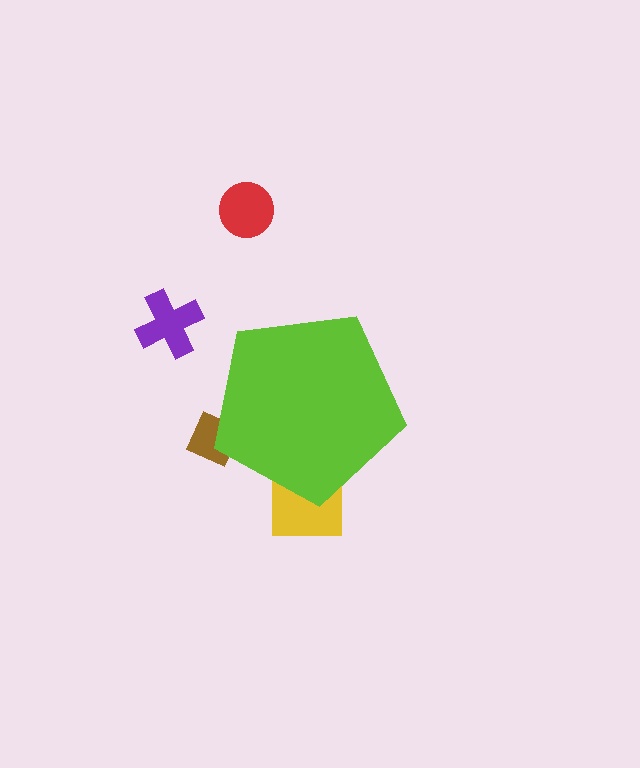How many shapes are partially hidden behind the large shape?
2 shapes are partially hidden.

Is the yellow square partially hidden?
Yes, the yellow square is partially hidden behind the lime pentagon.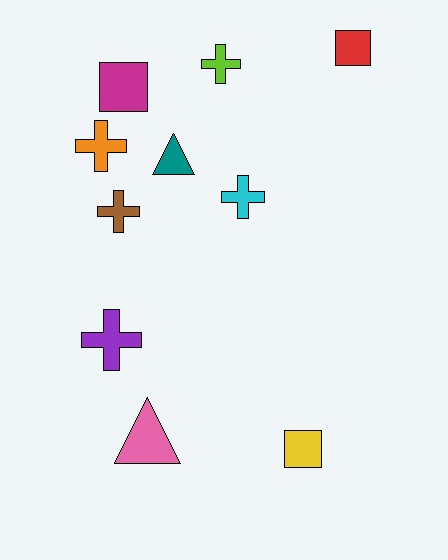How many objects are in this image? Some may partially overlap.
There are 10 objects.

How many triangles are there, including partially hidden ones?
There are 2 triangles.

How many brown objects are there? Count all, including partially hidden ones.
There is 1 brown object.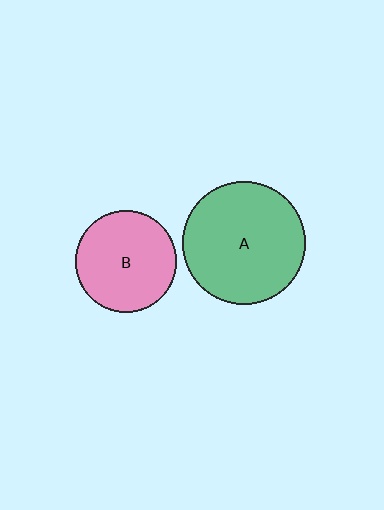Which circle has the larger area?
Circle A (green).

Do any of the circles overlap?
No, none of the circles overlap.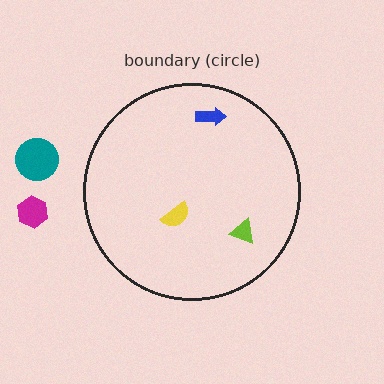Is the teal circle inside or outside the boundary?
Outside.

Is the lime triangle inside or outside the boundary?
Inside.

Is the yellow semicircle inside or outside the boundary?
Inside.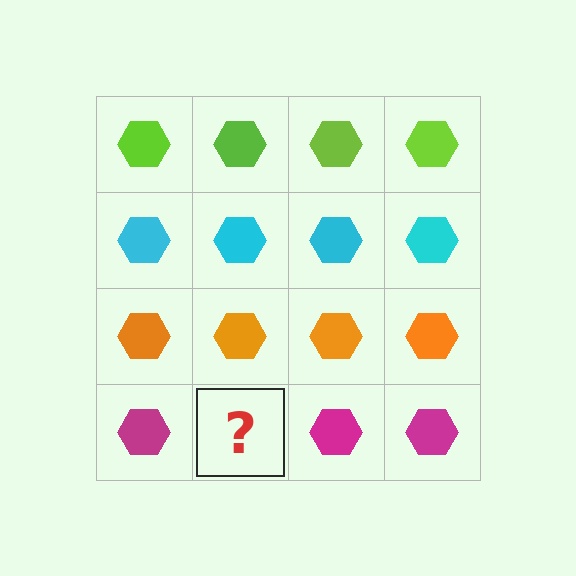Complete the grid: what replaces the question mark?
The question mark should be replaced with a magenta hexagon.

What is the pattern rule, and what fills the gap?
The rule is that each row has a consistent color. The gap should be filled with a magenta hexagon.